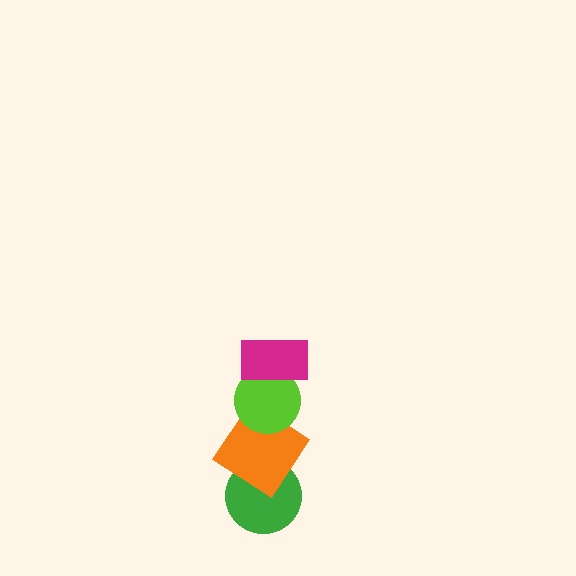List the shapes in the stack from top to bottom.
From top to bottom: the magenta rectangle, the lime circle, the orange diamond, the green circle.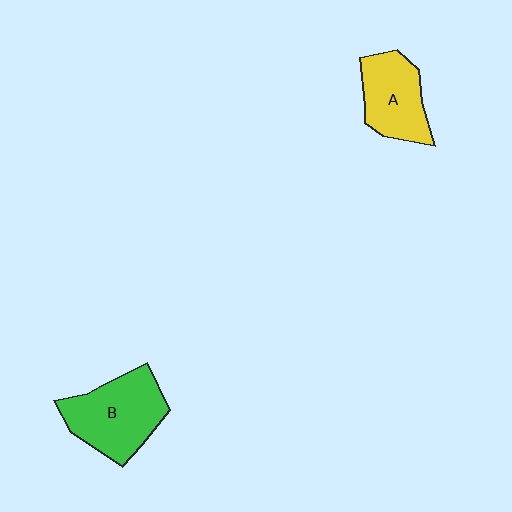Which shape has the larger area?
Shape B (green).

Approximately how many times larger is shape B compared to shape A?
Approximately 1.3 times.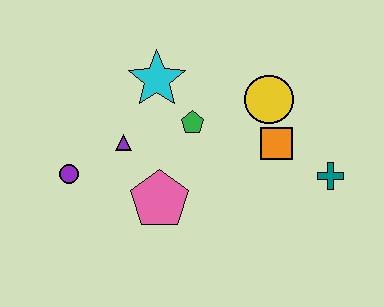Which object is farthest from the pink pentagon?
The teal cross is farthest from the pink pentagon.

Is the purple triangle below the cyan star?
Yes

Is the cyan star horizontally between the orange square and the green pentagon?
No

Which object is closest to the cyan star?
The green pentagon is closest to the cyan star.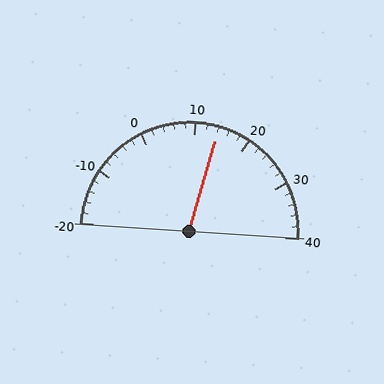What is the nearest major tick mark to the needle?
The nearest major tick mark is 10.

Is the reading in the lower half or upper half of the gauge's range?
The reading is in the upper half of the range (-20 to 40).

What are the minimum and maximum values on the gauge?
The gauge ranges from -20 to 40.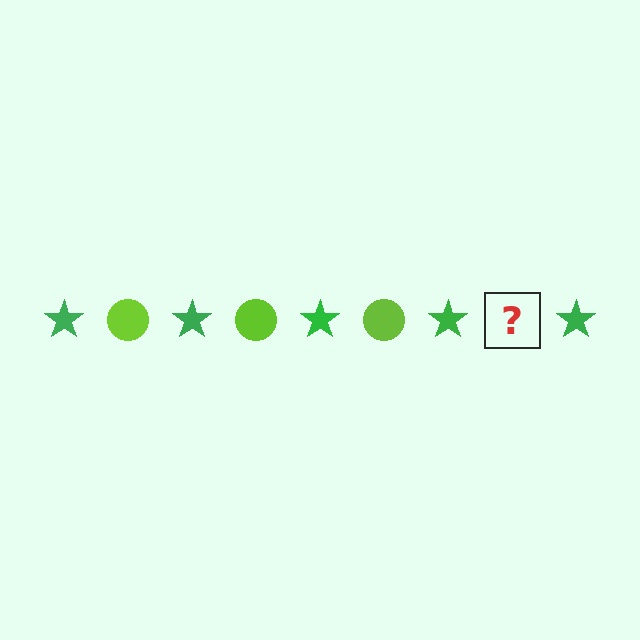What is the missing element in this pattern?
The missing element is a lime circle.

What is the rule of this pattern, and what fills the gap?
The rule is that the pattern alternates between green star and lime circle. The gap should be filled with a lime circle.